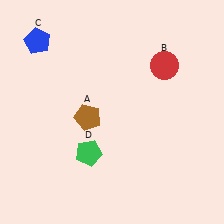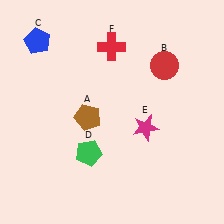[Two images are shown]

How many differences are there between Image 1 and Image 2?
There are 2 differences between the two images.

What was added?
A magenta star (E), a red cross (F) were added in Image 2.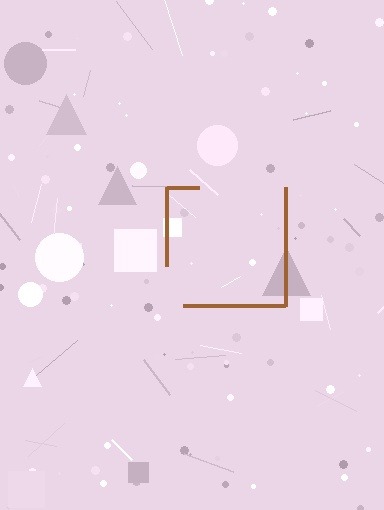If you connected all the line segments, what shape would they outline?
They would outline a square.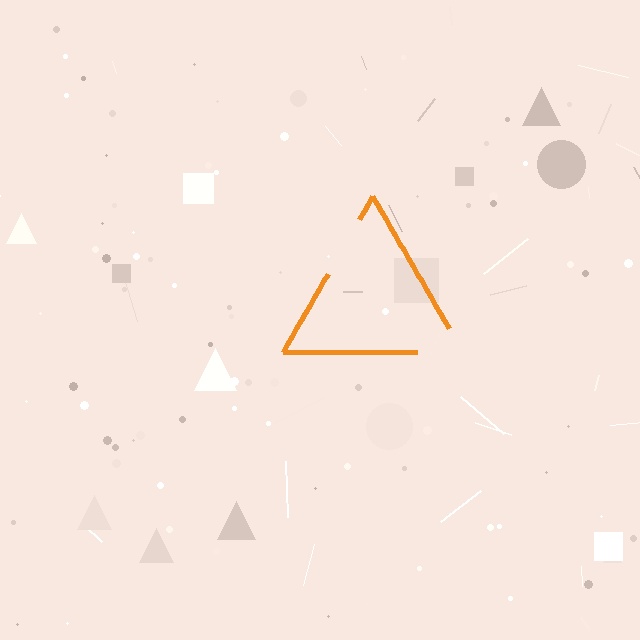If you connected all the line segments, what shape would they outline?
They would outline a triangle.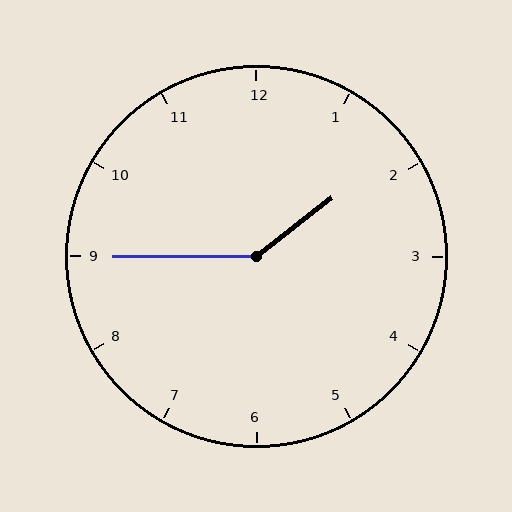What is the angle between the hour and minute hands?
Approximately 142 degrees.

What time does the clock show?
1:45.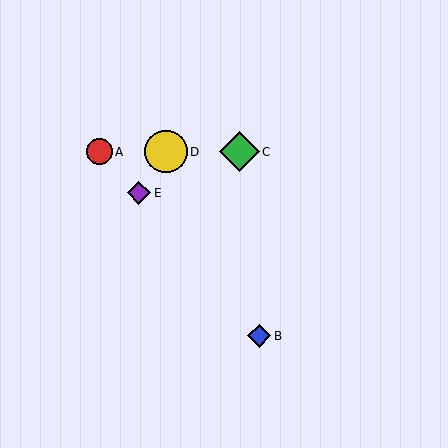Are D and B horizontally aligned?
No, D is at y≈152 and B is at y≈336.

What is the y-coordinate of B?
Object B is at y≈336.